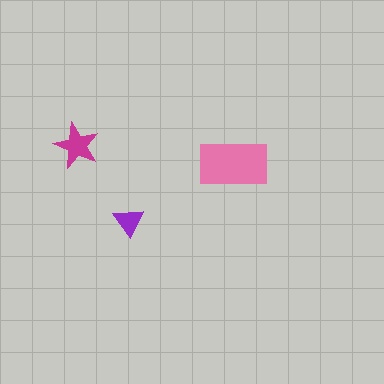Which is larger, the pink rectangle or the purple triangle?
The pink rectangle.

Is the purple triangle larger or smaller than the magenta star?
Smaller.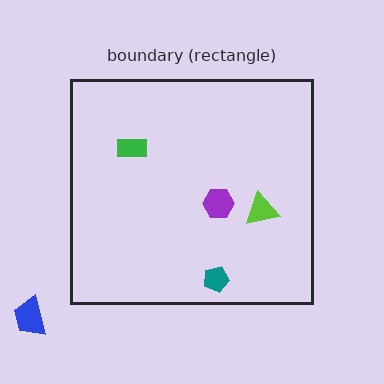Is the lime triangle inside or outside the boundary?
Inside.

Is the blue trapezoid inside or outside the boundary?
Outside.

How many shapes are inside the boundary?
4 inside, 1 outside.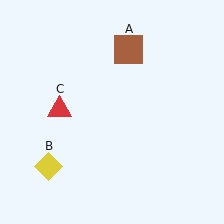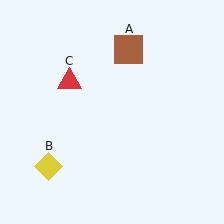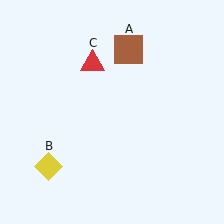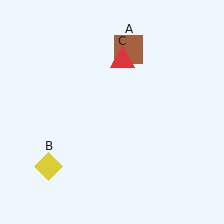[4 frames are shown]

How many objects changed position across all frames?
1 object changed position: red triangle (object C).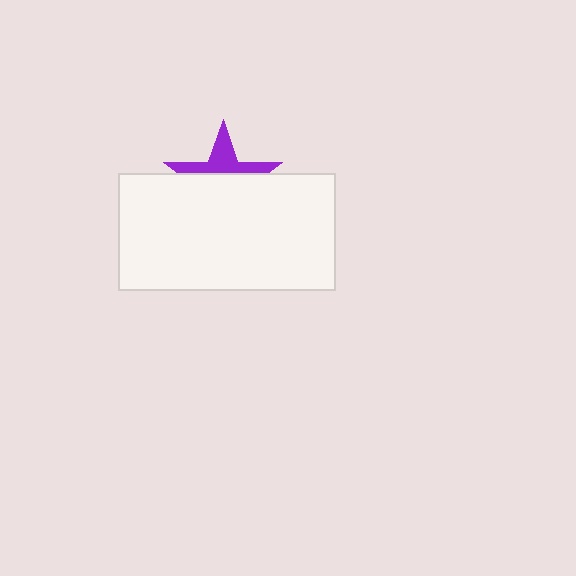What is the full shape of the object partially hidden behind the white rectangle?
The partially hidden object is a purple star.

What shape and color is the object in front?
The object in front is a white rectangle.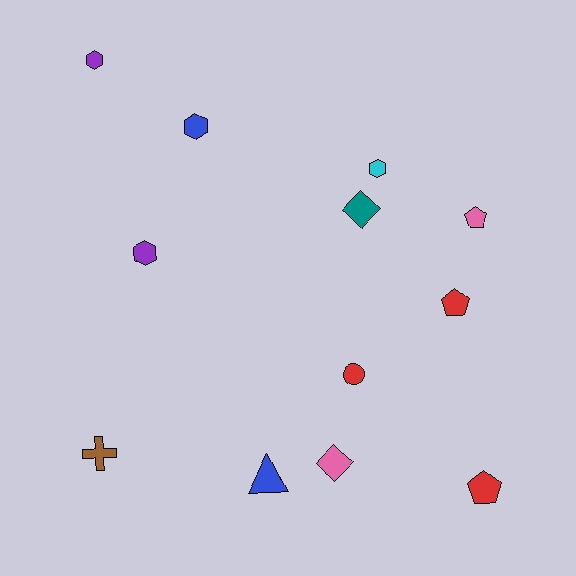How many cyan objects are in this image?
There is 1 cyan object.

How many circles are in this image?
There is 1 circle.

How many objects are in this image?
There are 12 objects.